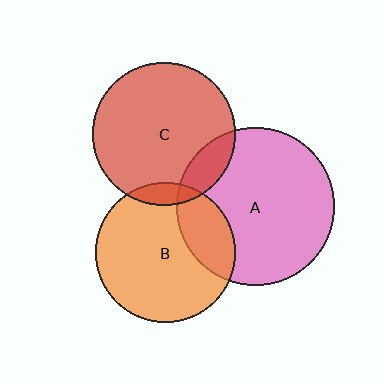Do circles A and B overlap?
Yes.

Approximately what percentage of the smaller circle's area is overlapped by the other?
Approximately 25%.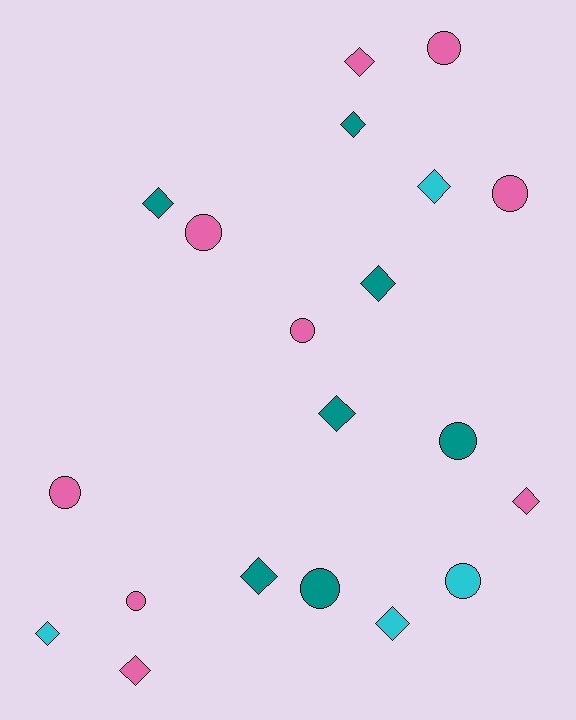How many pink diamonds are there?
There are 3 pink diamonds.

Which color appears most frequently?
Pink, with 9 objects.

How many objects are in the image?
There are 20 objects.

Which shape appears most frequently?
Diamond, with 11 objects.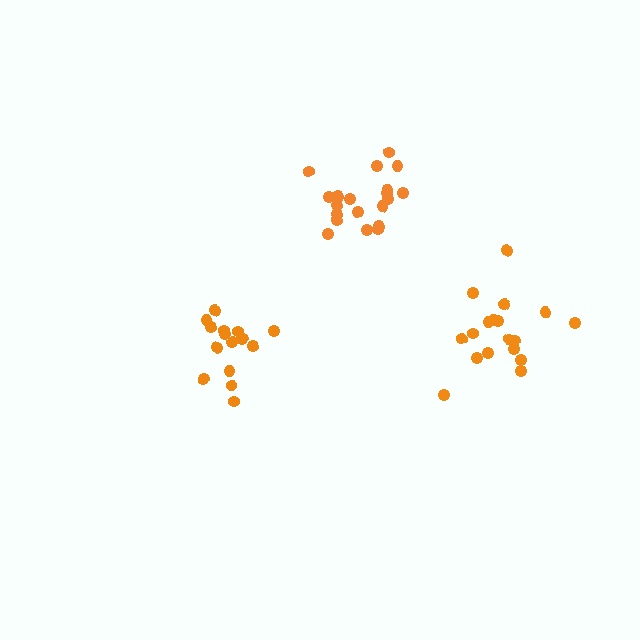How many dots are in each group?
Group 1: 15 dots, Group 2: 18 dots, Group 3: 20 dots (53 total).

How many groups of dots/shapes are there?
There are 3 groups.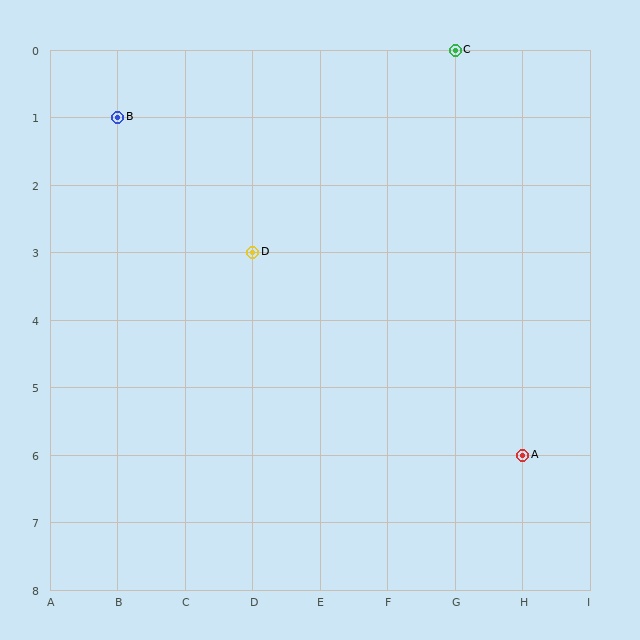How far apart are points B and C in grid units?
Points B and C are 5 columns and 1 row apart (about 5.1 grid units diagonally).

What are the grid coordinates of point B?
Point B is at grid coordinates (B, 1).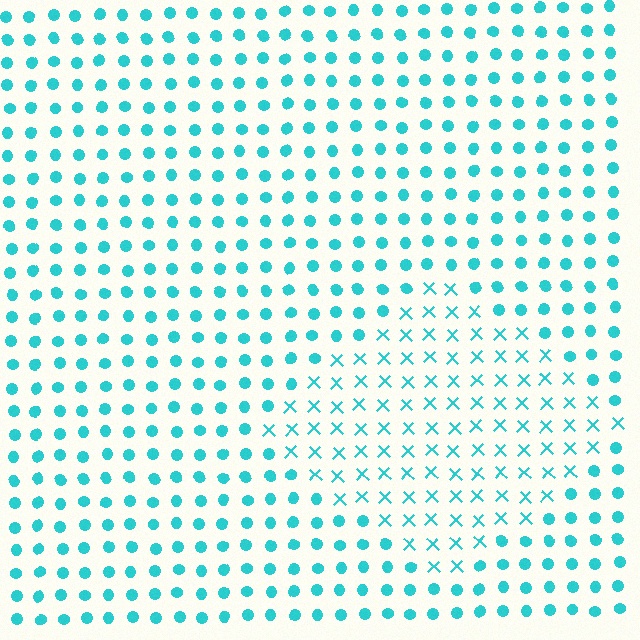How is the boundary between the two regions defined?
The boundary is defined by a change in element shape: X marks inside vs. circles outside. All elements share the same color and spacing.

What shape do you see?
I see a diamond.